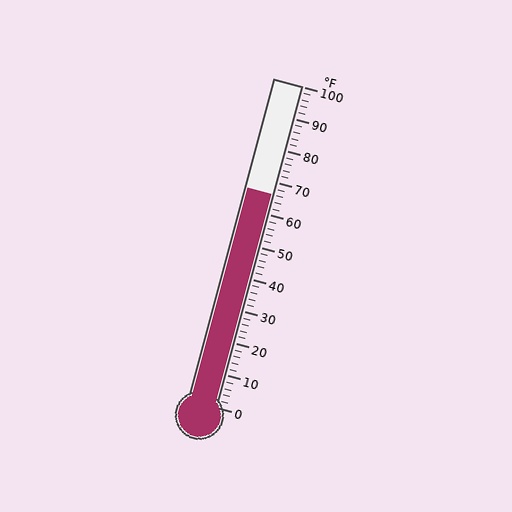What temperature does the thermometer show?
The thermometer shows approximately 66°F.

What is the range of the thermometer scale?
The thermometer scale ranges from 0°F to 100°F.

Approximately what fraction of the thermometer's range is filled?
The thermometer is filled to approximately 65% of its range.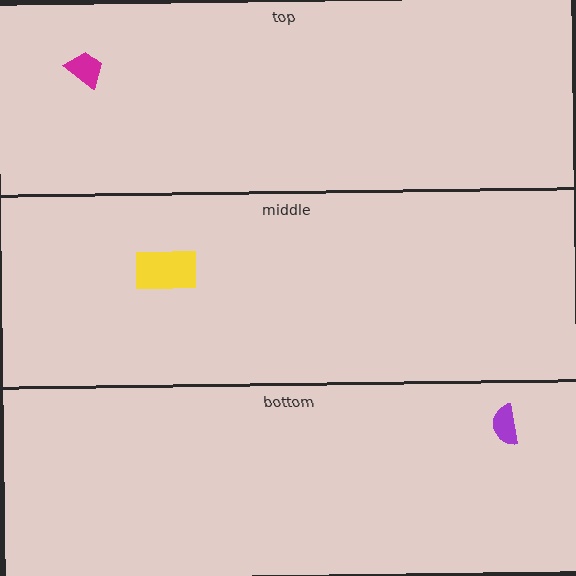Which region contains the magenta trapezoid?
The top region.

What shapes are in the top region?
The magenta trapezoid.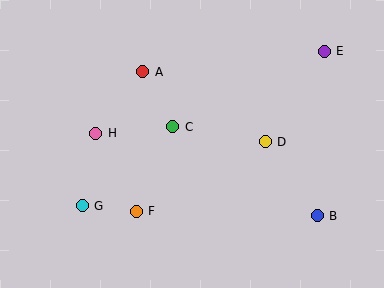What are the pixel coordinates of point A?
Point A is at (143, 72).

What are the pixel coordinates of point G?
Point G is at (82, 206).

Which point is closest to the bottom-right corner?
Point B is closest to the bottom-right corner.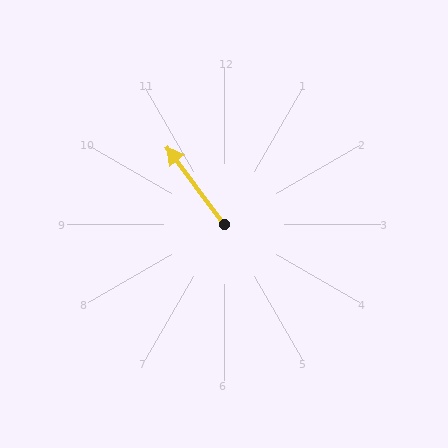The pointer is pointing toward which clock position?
Roughly 11 o'clock.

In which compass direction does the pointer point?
Northwest.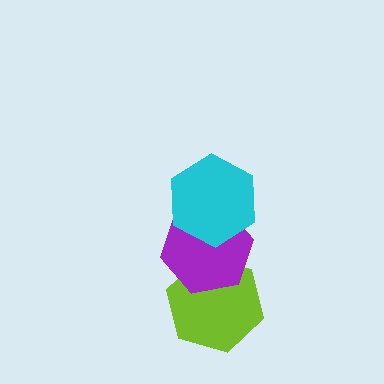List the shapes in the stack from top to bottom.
From top to bottom: the cyan hexagon, the purple hexagon, the lime hexagon.